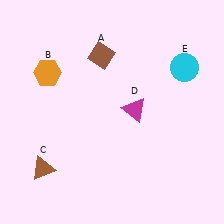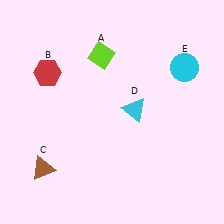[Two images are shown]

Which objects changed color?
A changed from brown to lime. B changed from orange to red. D changed from magenta to cyan.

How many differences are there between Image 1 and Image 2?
There are 3 differences between the two images.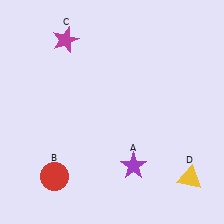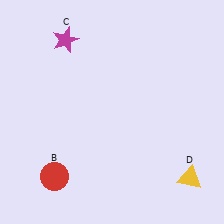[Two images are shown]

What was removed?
The purple star (A) was removed in Image 2.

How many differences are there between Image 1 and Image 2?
There is 1 difference between the two images.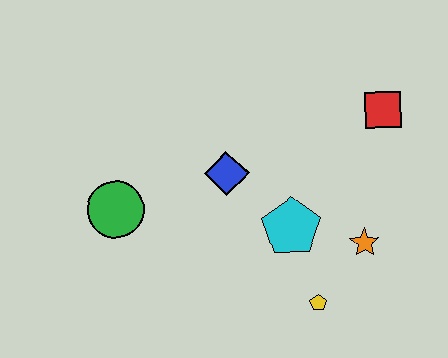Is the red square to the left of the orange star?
No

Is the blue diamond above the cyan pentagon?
Yes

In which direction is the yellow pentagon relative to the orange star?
The yellow pentagon is below the orange star.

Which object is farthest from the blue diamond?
The red square is farthest from the blue diamond.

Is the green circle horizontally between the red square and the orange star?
No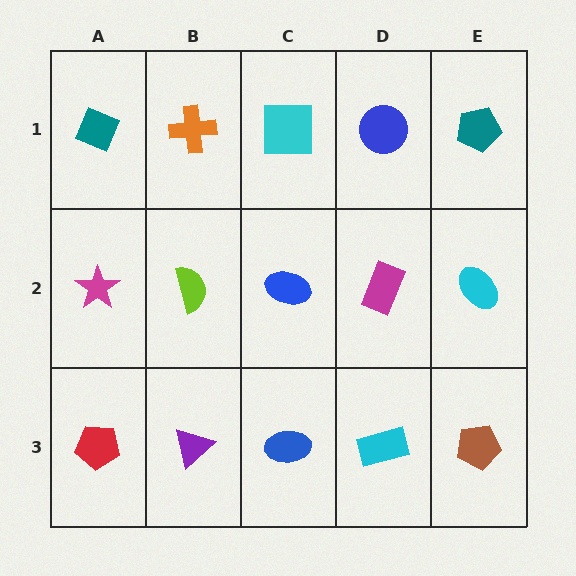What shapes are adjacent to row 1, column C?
A blue ellipse (row 2, column C), an orange cross (row 1, column B), a blue circle (row 1, column D).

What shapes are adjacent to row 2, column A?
A teal diamond (row 1, column A), a red pentagon (row 3, column A), a lime semicircle (row 2, column B).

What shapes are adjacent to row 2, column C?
A cyan square (row 1, column C), a blue ellipse (row 3, column C), a lime semicircle (row 2, column B), a magenta rectangle (row 2, column D).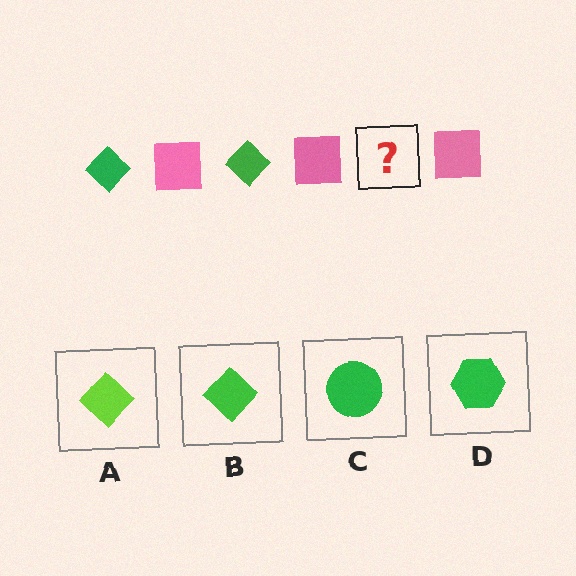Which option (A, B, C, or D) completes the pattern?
B.